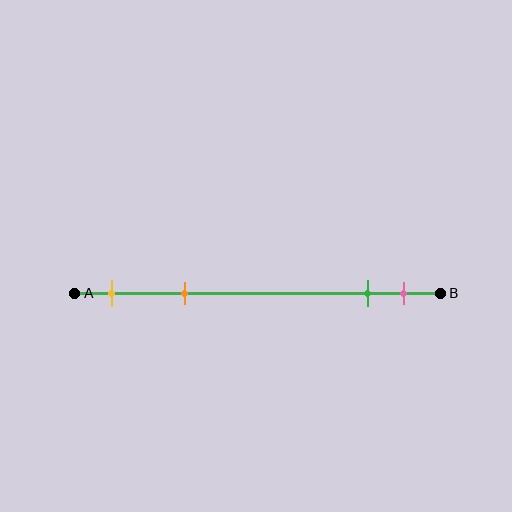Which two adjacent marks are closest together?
The green and pink marks are the closest adjacent pair.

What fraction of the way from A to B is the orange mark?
The orange mark is approximately 30% (0.3) of the way from A to B.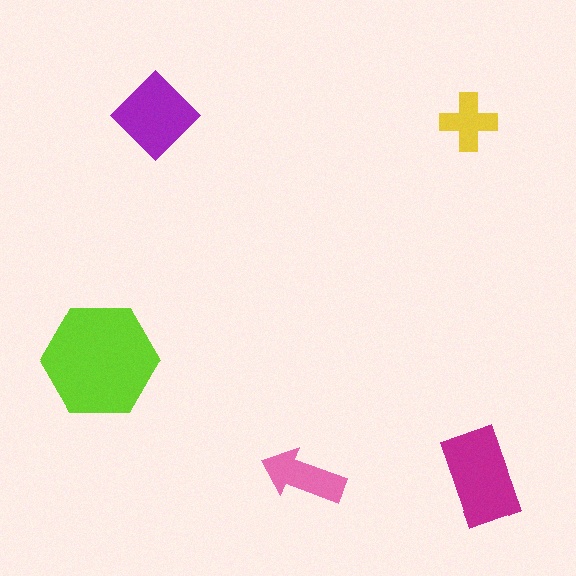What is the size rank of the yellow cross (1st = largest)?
5th.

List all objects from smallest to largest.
The yellow cross, the pink arrow, the purple diamond, the magenta rectangle, the lime hexagon.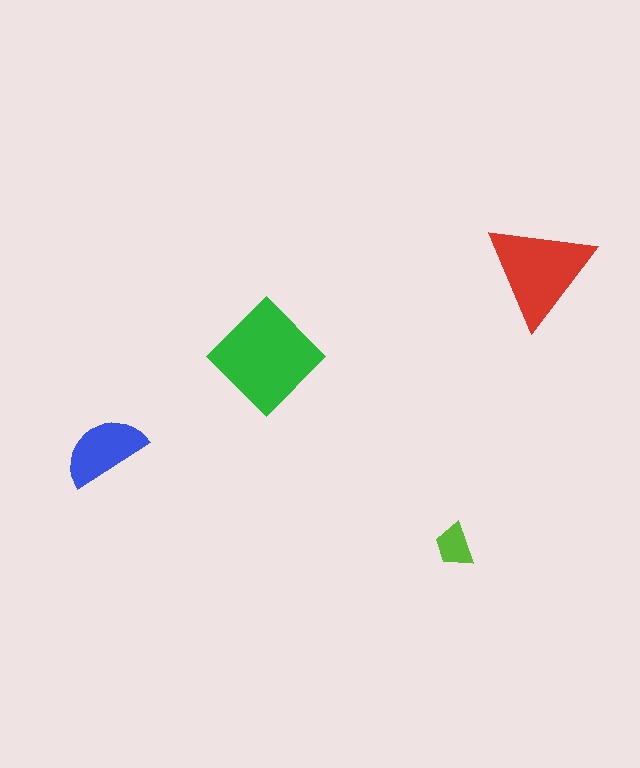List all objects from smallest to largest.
The lime trapezoid, the blue semicircle, the red triangle, the green diamond.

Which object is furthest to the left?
The blue semicircle is leftmost.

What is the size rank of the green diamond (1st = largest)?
1st.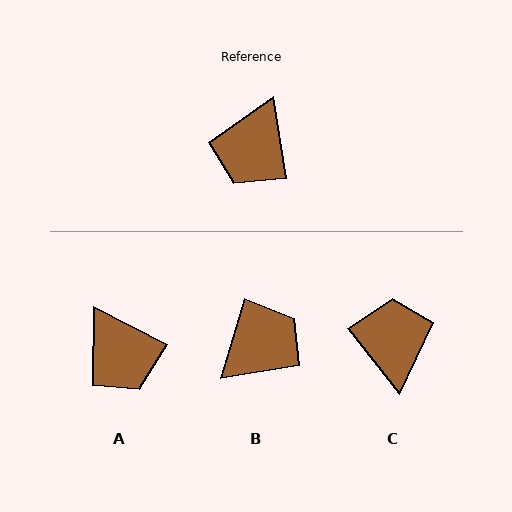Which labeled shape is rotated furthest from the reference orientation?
B, about 154 degrees away.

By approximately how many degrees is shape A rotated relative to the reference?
Approximately 54 degrees counter-clockwise.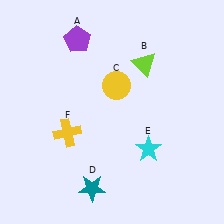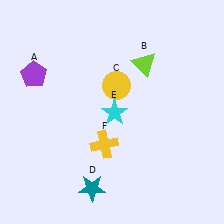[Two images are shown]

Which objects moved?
The objects that moved are: the purple pentagon (A), the cyan star (E), the yellow cross (F).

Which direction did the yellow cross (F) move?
The yellow cross (F) moved right.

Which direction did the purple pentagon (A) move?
The purple pentagon (A) moved left.